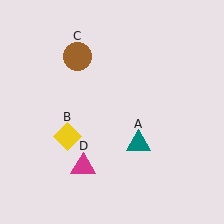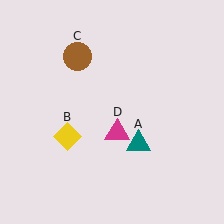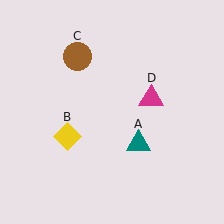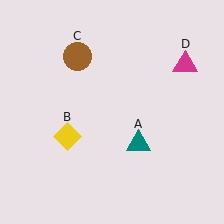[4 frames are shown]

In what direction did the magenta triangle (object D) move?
The magenta triangle (object D) moved up and to the right.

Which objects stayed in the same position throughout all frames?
Teal triangle (object A) and yellow diamond (object B) and brown circle (object C) remained stationary.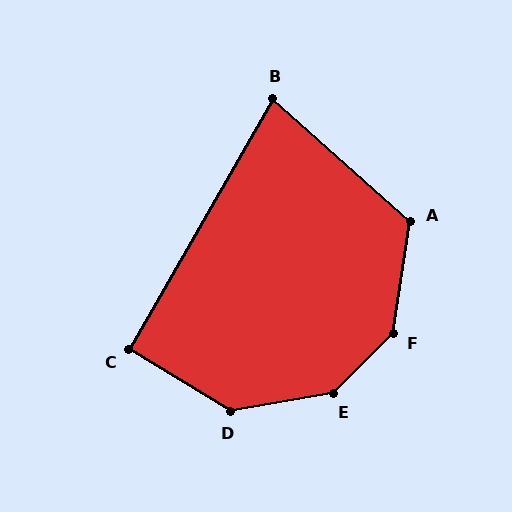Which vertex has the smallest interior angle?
B, at approximately 78 degrees.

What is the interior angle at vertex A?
Approximately 123 degrees (obtuse).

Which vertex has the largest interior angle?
E, at approximately 145 degrees.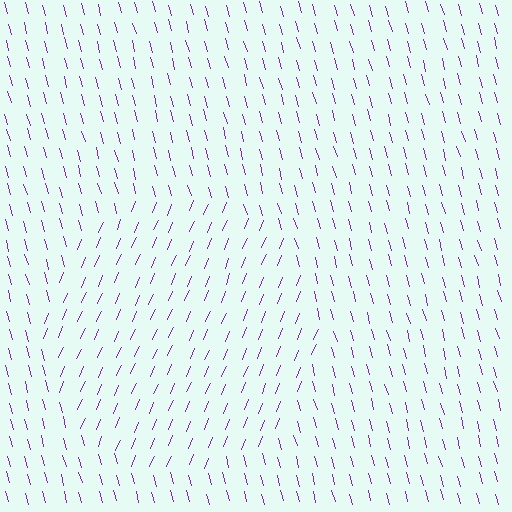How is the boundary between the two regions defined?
The boundary is defined purely by a change in line orientation (approximately 39 degrees difference). All lines are the same color and thickness.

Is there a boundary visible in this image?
Yes, there is a texture boundary formed by a change in line orientation.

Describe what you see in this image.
The image is filled with small purple line segments. A circle region in the image has lines oriented differently from the surrounding lines, creating a visible texture boundary.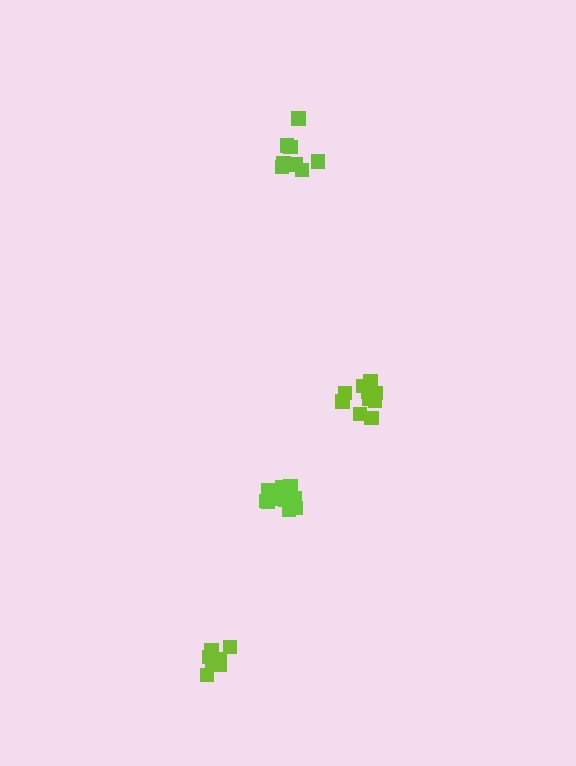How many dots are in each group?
Group 1: 11 dots, Group 2: 8 dots, Group 3: 8 dots, Group 4: 13 dots (40 total).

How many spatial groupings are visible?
There are 4 spatial groupings.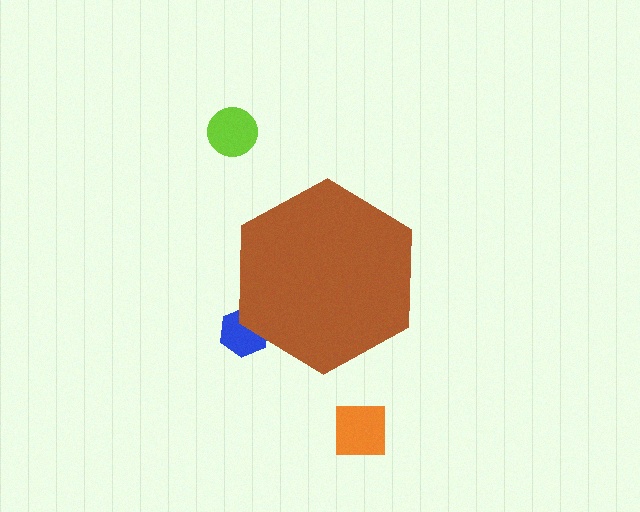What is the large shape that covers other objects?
A brown hexagon.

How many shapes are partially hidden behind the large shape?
1 shape is partially hidden.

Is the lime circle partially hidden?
No, the lime circle is fully visible.